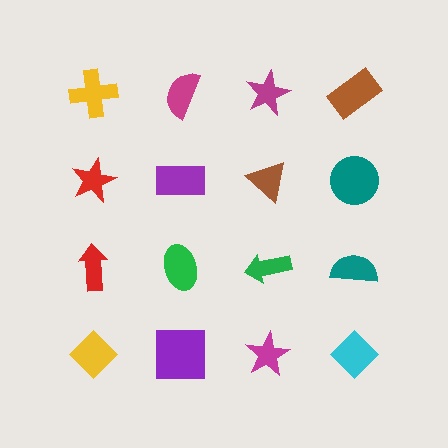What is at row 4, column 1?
A yellow diamond.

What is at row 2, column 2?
A purple rectangle.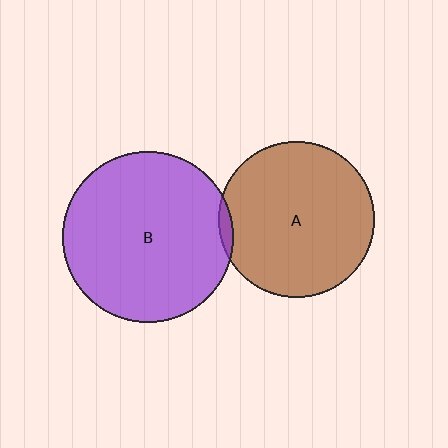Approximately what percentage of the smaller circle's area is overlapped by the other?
Approximately 5%.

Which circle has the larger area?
Circle B (purple).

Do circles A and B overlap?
Yes.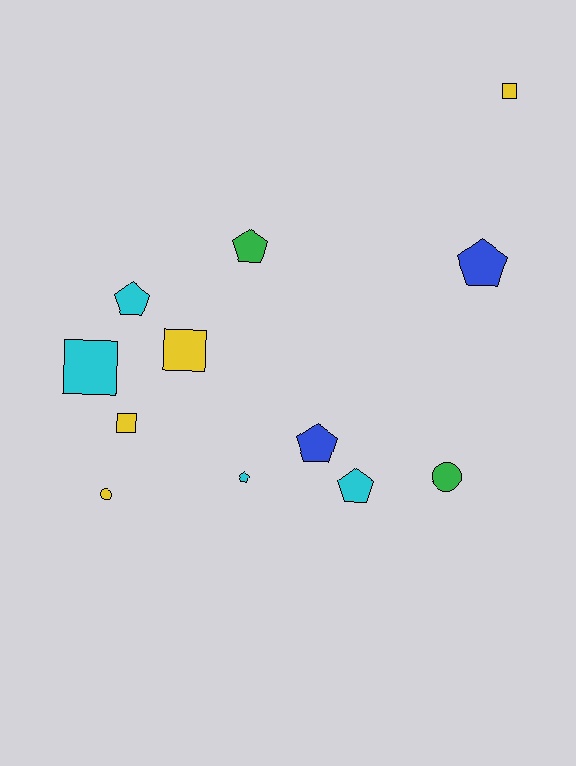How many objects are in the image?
There are 12 objects.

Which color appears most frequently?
Yellow, with 4 objects.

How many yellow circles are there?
There is 1 yellow circle.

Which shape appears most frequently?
Pentagon, with 6 objects.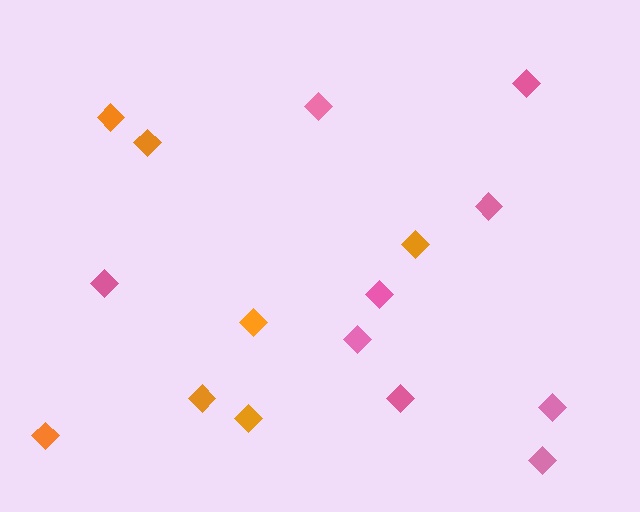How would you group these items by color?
There are 2 groups: one group of orange diamonds (7) and one group of pink diamonds (9).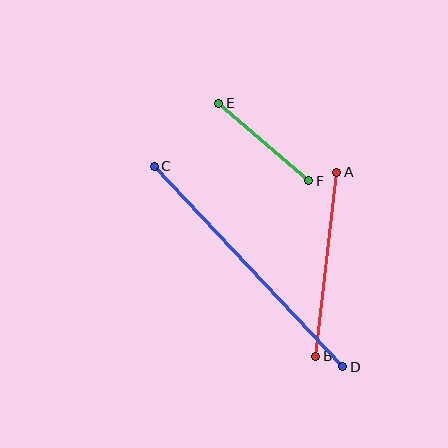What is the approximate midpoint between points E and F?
The midpoint is at approximately (264, 142) pixels.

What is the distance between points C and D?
The distance is approximately 275 pixels.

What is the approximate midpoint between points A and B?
The midpoint is at approximately (326, 264) pixels.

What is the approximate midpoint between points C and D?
The midpoint is at approximately (248, 267) pixels.